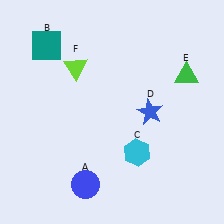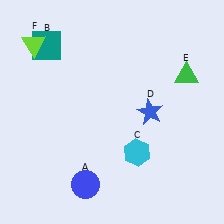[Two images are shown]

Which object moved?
The lime triangle (F) moved left.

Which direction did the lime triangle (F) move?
The lime triangle (F) moved left.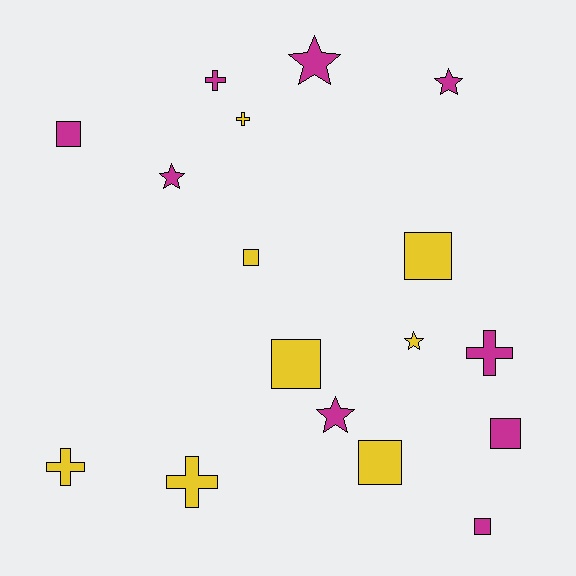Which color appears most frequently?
Magenta, with 9 objects.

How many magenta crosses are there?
There are 2 magenta crosses.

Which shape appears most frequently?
Square, with 7 objects.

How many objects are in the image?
There are 17 objects.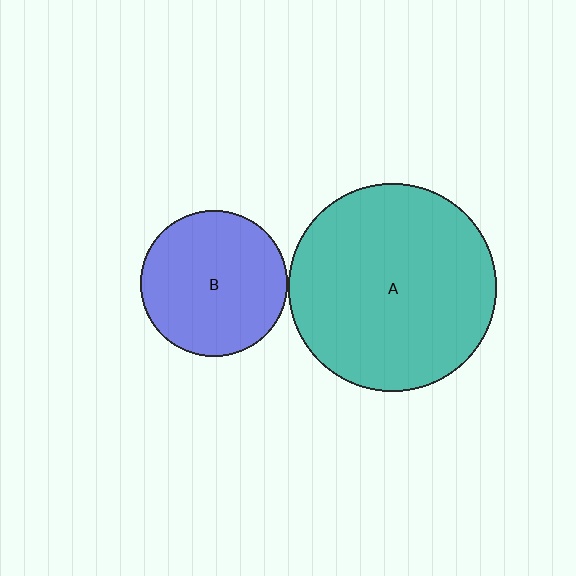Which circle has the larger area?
Circle A (teal).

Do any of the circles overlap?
No, none of the circles overlap.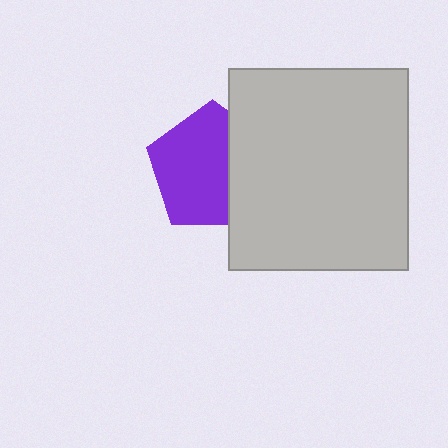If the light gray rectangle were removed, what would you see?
You would see the complete purple pentagon.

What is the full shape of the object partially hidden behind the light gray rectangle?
The partially hidden object is a purple pentagon.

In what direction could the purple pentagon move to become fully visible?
The purple pentagon could move left. That would shift it out from behind the light gray rectangle entirely.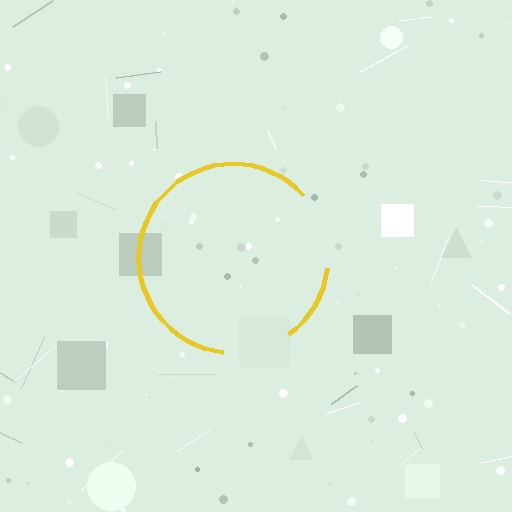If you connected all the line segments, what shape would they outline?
They would outline a circle.